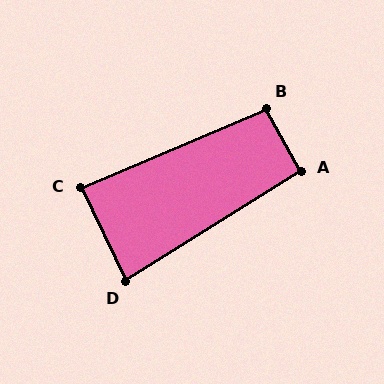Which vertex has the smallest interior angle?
D, at approximately 84 degrees.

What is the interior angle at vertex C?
Approximately 88 degrees (approximately right).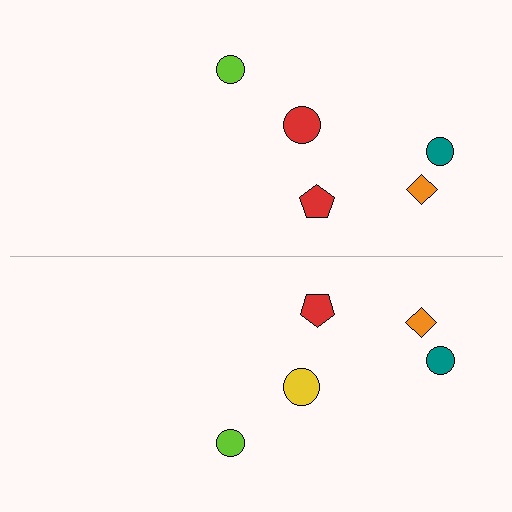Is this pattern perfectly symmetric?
No, the pattern is not perfectly symmetric. The yellow circle on the bottom side breaks the symmetry — its mirror counterpart is red.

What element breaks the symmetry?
The yellow circle on the bottom side breaks the symmetry — its mirror counterpart is red.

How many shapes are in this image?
There are 10 shapes in this image.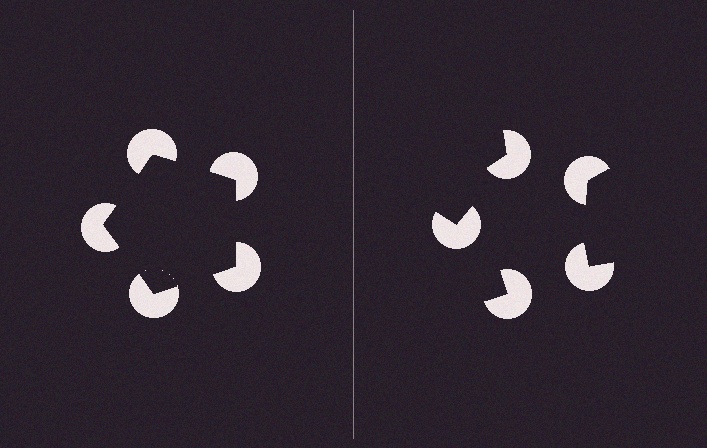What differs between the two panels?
The pac-man discs are positioned identically on both sides; only the wedge orientations differ. On the left they align to a pentagon; on the right they are misaligned.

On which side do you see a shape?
An illusory pentagon appears on the left side. On the right side the wedge cuts are rotated, so no coherent shape forms.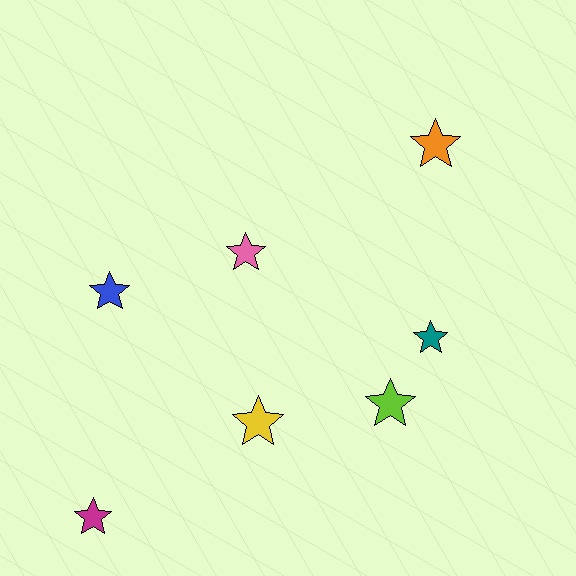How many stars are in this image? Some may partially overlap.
There are 7 stars.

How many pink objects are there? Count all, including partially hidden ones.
There is 1 pink object.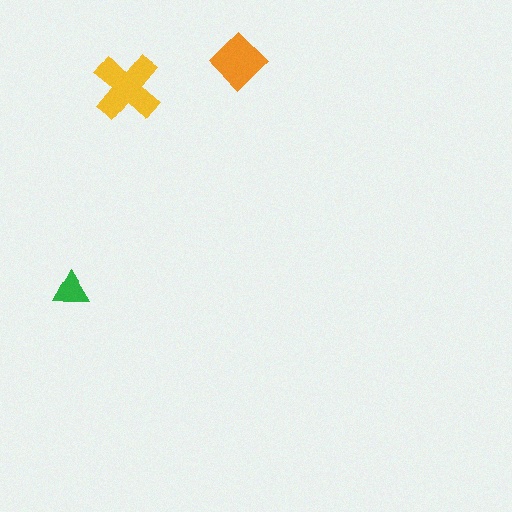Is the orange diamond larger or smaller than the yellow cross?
Smaller.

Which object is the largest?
The yellow cross.